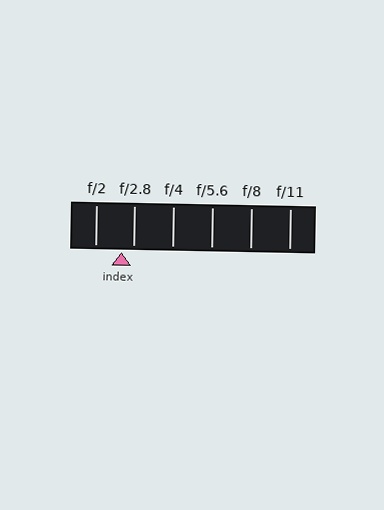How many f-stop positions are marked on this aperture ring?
There are 6 f-stop positions marked.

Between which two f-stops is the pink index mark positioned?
The index mark is between f/2 and f/2.8.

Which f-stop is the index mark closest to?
The index mark is closest to f/2.8.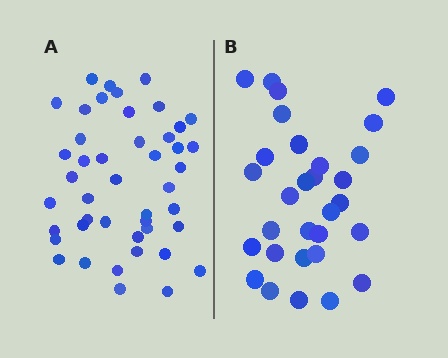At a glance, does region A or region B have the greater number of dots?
Region A (the left region) has more dots.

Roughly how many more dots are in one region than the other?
Region A has approximately 15 more dots than region B.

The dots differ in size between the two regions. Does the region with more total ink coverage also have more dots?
No. Region B has more total ink coverage because its dots are larger, but region A actually contains more individual dots. Total area can be misleading — the number of items is what matters here.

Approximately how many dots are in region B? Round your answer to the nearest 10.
About 30 dots.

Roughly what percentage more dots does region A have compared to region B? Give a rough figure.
About 50% more.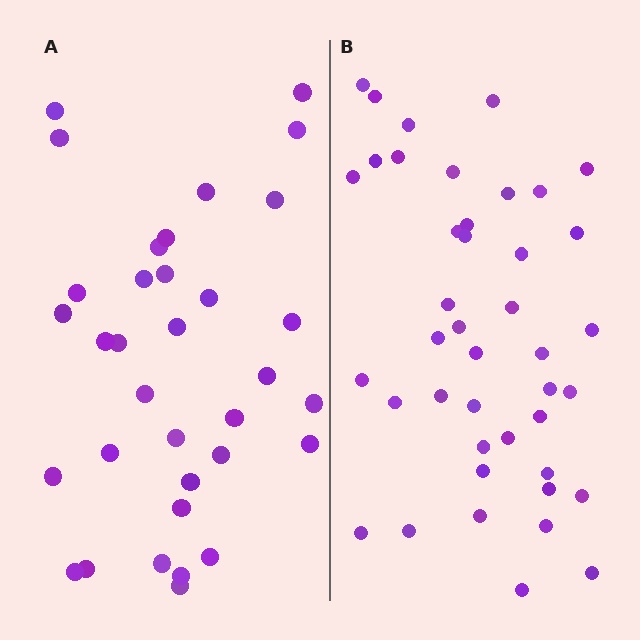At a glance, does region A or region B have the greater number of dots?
Region B (the right region) has more dots.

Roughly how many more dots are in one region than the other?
Region B has roughly 8 or so more dots than region A.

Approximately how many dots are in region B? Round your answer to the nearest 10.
About 40 dots. (The exact count is 42, which rounds to 40.)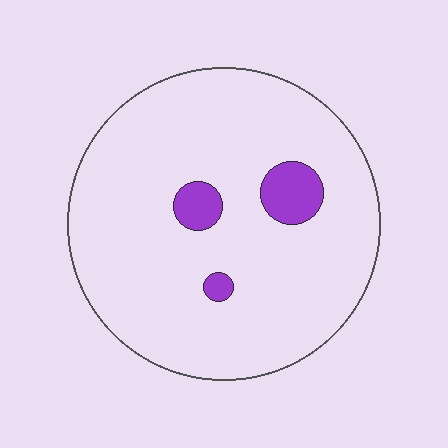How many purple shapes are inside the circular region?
3.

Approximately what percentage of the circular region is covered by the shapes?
Approximately 10%.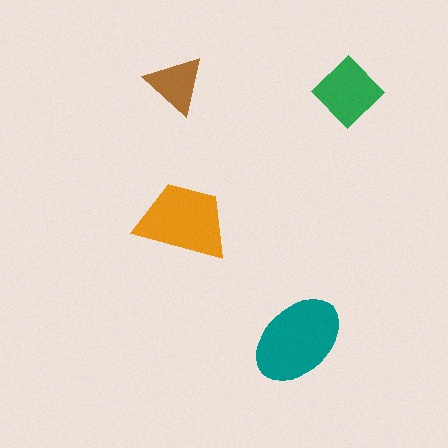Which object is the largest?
The teal ellipse.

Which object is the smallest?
The brown triangle.